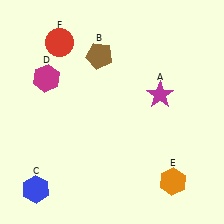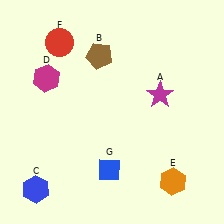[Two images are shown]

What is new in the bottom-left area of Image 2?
A blue diamond (G) was added in the bottom-left area of Image 2.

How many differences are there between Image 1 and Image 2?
There is 1 difference between the two images.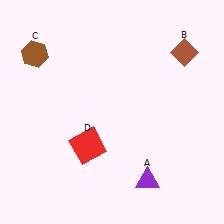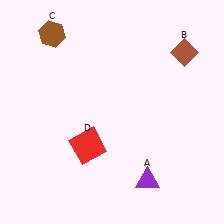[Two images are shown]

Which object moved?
The brown hexagon (C) moved up.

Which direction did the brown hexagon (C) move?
The brown hexagon (C) moved up.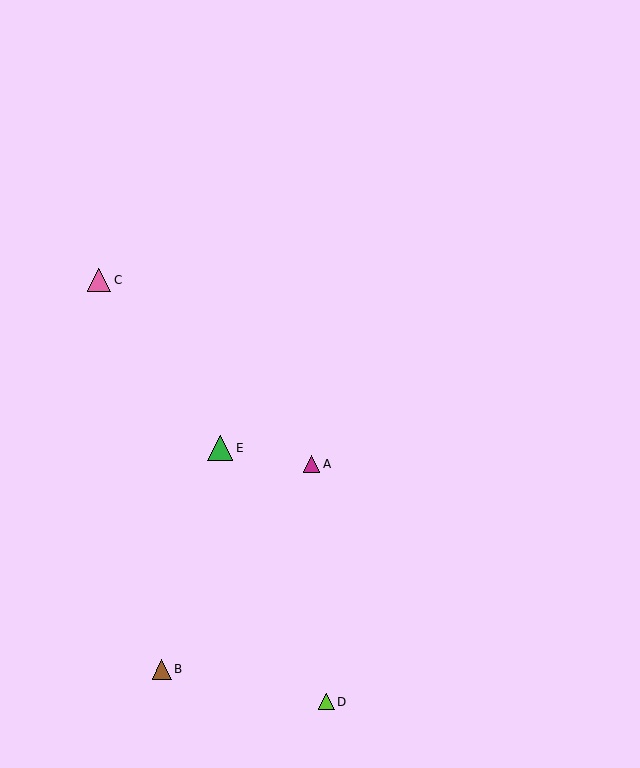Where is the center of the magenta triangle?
The center of the magenta triangle is at (312, 464).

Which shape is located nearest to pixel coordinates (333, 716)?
The lime triangle (labeled D) at (326, 702) is nearest to that location.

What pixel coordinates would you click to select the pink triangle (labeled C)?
Click at (99, 280) to select the pink triangle C.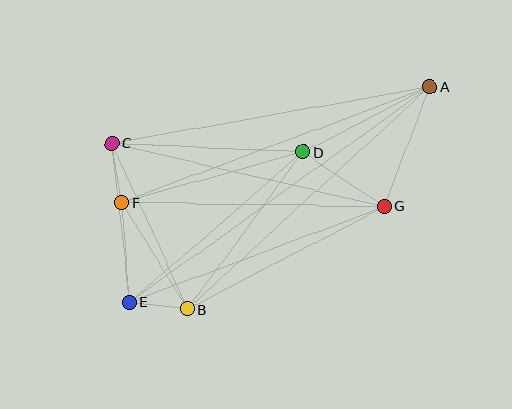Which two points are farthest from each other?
Points A and E are farthest from each other.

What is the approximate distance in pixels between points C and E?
The distance between C and E is approximately 160 pixels.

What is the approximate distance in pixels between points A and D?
The distance between A and D is approximately 143 pixels.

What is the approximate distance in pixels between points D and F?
The distance between D and F is approximately 188 pixels.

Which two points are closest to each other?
Points B and E are closest to each other.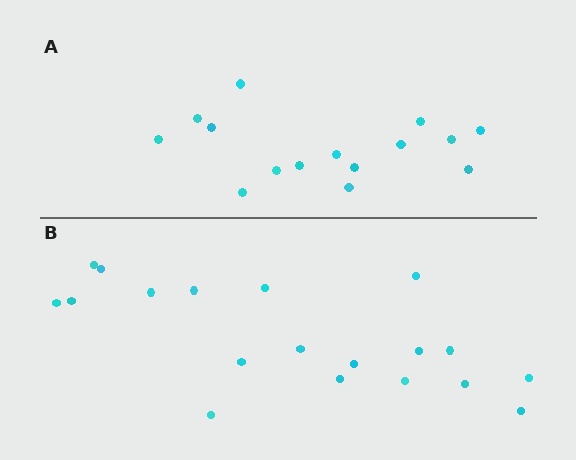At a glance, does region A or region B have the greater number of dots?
Region B (the bottom region) has more dots.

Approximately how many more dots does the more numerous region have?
Region B has about 4 more dots than region A.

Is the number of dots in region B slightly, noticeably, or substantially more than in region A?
Region B has noticeably more, but not dramatically so. The ratio is roughly 1.3 to 1.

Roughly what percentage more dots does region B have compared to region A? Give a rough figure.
About 25% more.